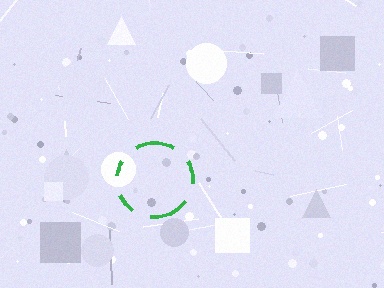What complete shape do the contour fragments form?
The contour fragments form a circle.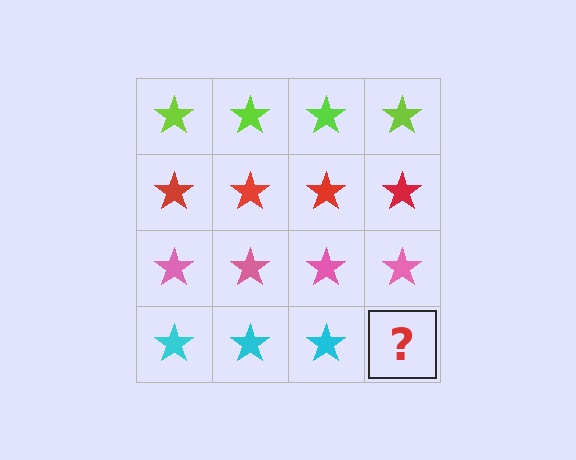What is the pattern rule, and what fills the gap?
The rule is that each row has a consistent color. The gap should be filled with a cyan star.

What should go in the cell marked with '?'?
The missing cell should contain a cyan star.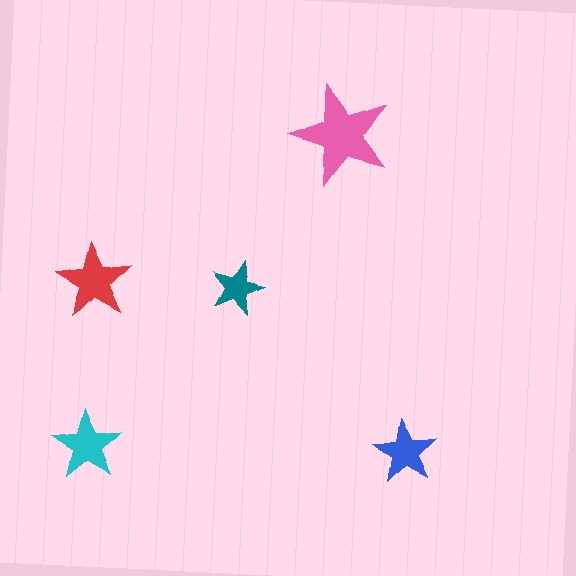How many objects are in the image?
There are 5 objects in the image.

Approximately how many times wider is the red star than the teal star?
About 1.5 times wider.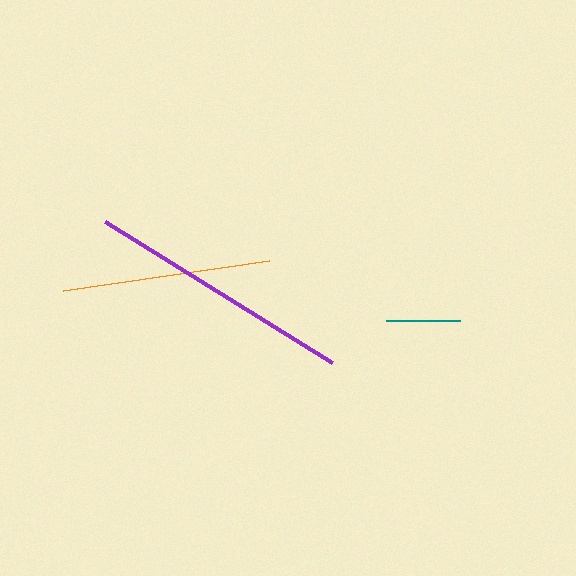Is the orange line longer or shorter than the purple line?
The purple line is longer than the orange line.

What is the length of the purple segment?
The purple segment is approximately 268 pixels long.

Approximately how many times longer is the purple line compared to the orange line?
The purple line is approximately 1.3 times the length of the orange line.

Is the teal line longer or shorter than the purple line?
The purple line is longer than the teal line.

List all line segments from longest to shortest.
From longest to shortest: purple, orange, teal.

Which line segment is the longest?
The purple line is the longest at approximately 268 pixels.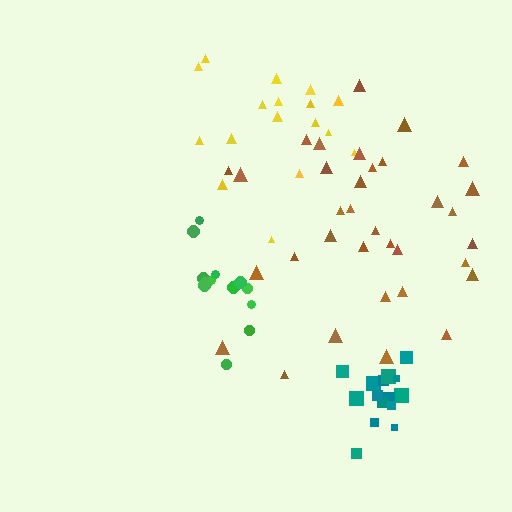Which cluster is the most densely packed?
Teal.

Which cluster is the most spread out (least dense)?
Brown.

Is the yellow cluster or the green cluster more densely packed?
Green.